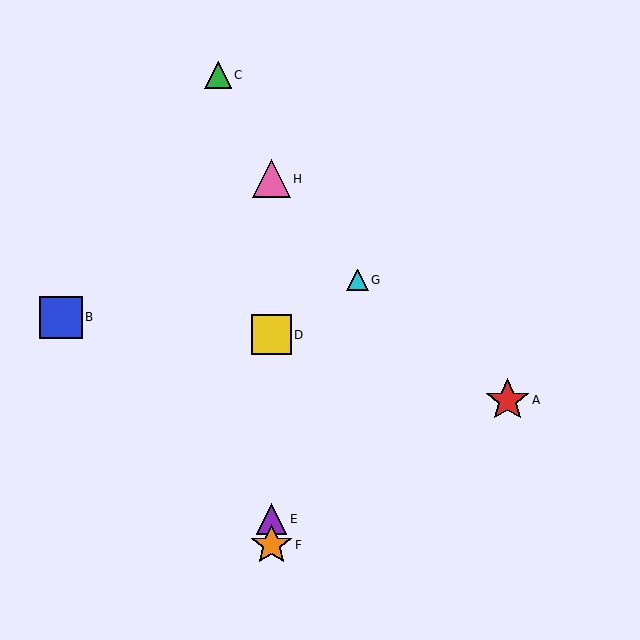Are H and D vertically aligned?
Yes, both are at x≈271.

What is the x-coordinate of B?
Object B is at x≈61.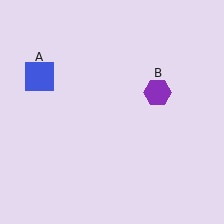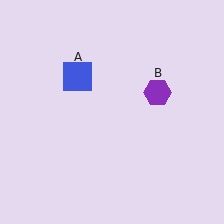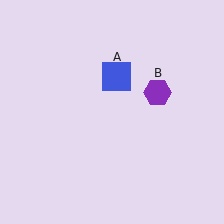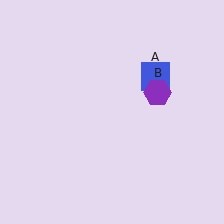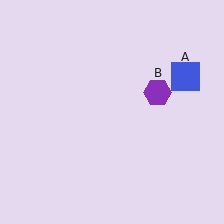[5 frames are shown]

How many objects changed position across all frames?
1 object changed position: blue square (object A).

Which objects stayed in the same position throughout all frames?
Purple hexagon (object B) remained stationary.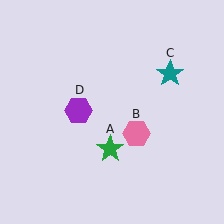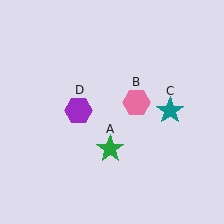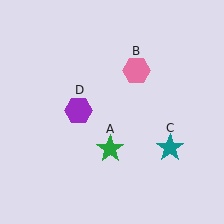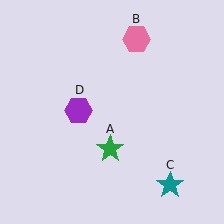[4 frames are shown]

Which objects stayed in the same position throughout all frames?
Green star (object A) and purple hexagon (object D) remained stationary.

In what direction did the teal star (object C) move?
The teal star (object C) moved down.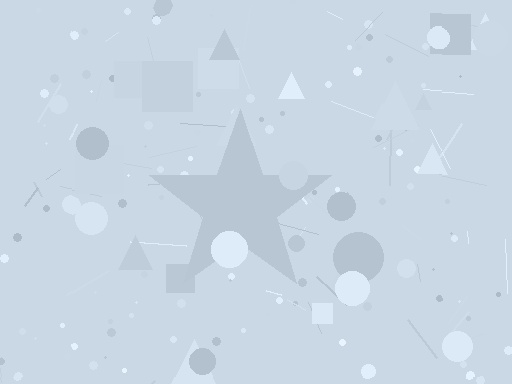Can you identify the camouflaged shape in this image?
The camouflaged shape is a star.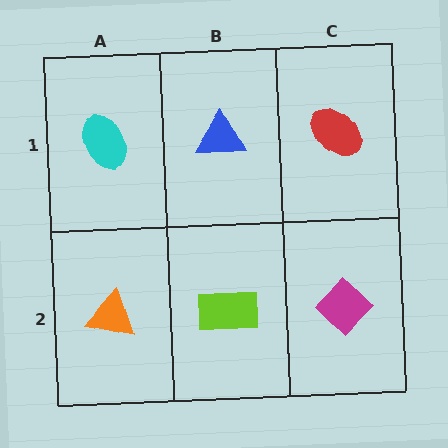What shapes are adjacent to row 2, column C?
A red ellipse (row 1, column C), a lime rectangle (row 2, column B).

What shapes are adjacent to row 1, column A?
An orange triangle (row 2, column A), a blue triangle (row 1, column B).